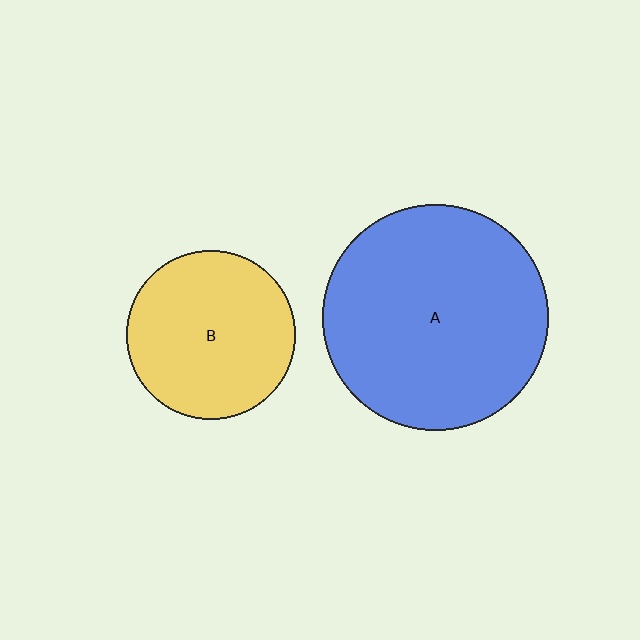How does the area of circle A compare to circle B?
Approximately 1.8 times.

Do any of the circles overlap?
No, none of the circles overlap.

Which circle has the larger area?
Circle A (blue).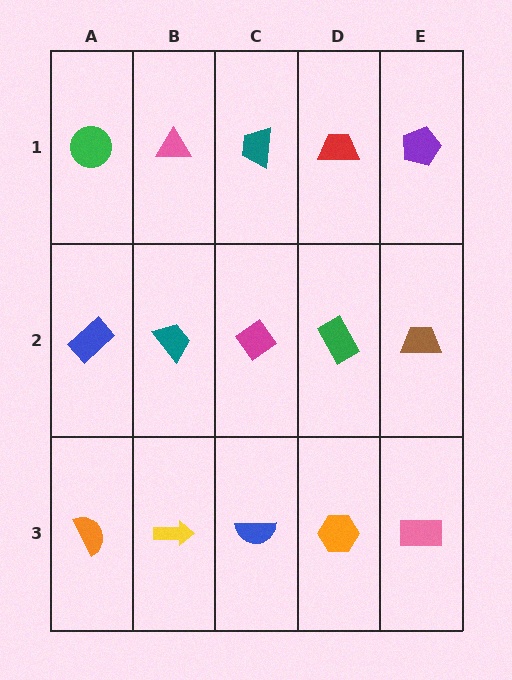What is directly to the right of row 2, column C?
A green rectangle.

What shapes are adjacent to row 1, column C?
A magenta diamond (row 2, column C), a pink triangle (row 1, column B), a red trapezoid (row 1, column D).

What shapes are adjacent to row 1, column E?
A brown trapezoid (row 2, column E), a red trapezoid (row 1, column D).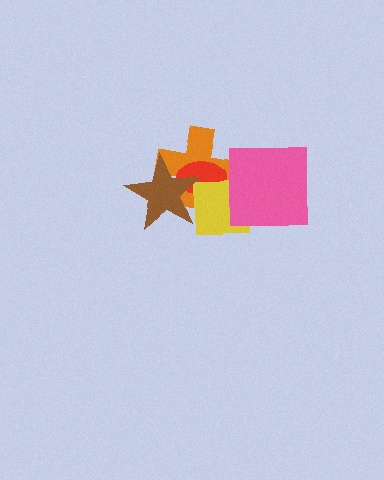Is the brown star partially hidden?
No, no other shape covers it.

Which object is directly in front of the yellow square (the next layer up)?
The pink square is directly in front of the yellow square.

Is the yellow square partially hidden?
Yes, it is partially covered by another shape.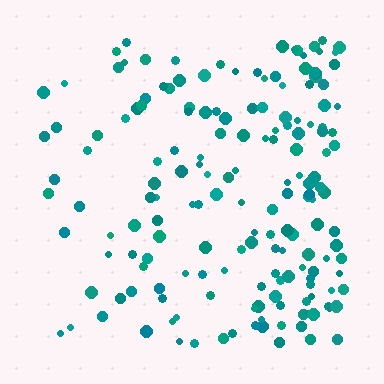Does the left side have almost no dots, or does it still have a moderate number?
Still a moderate number, just noticeably fewer than the right.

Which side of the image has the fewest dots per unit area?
The left.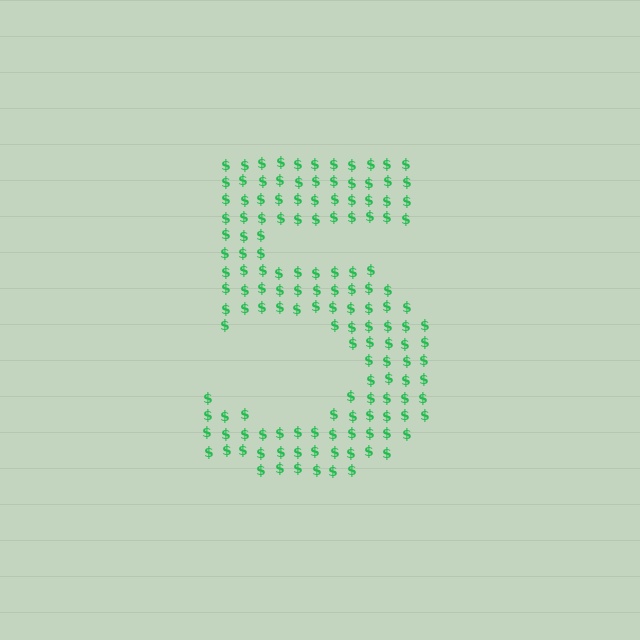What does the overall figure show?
The overall figure shows the digit 5.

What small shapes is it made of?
It is made of small dollar signs.